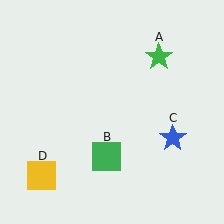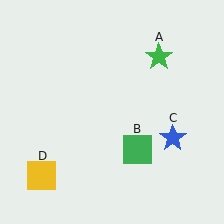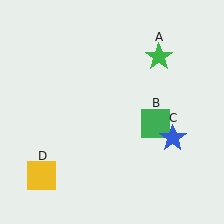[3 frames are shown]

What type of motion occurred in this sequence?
The green square (object B) rotated counterclockwise around the center of the scene.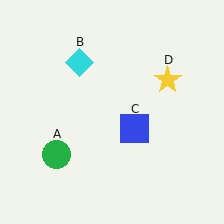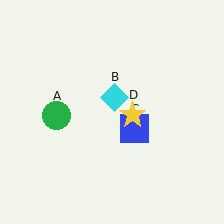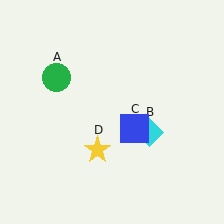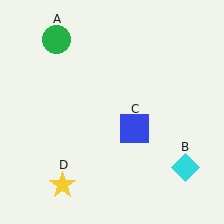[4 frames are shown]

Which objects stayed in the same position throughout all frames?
Blue square (object C) remained stationary.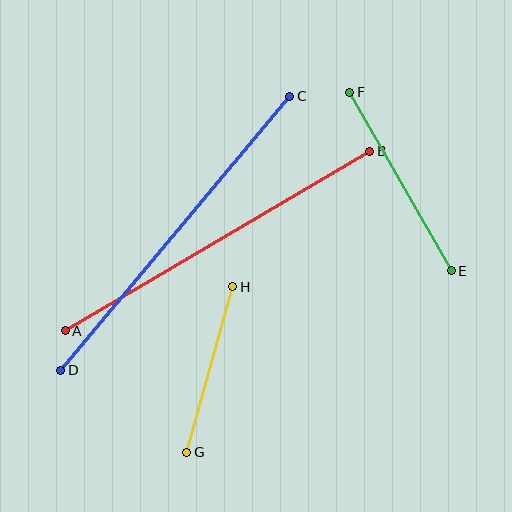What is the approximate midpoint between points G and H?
The midpoint is at approximately (210, 370) pixels.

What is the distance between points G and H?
The distance is approximately 172 pixels.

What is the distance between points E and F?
The distance is approximately 205 pixels.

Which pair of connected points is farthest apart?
Points C and D are farthest apart.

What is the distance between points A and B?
The distance is approximately 353 pixels.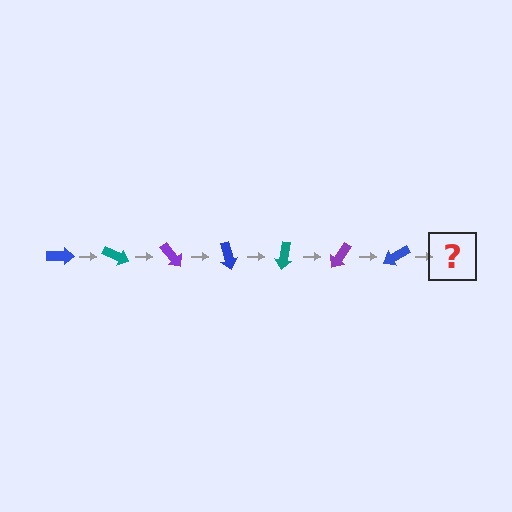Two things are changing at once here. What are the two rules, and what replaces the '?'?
The two rules are that it rotates 25 degrees each step and the color cycles through blue, teal, and purple. The '?' should be a teal arrow, rotated 175 degrees from the start.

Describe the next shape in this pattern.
It should be a teal arrow, rotated 175 degrees from the start.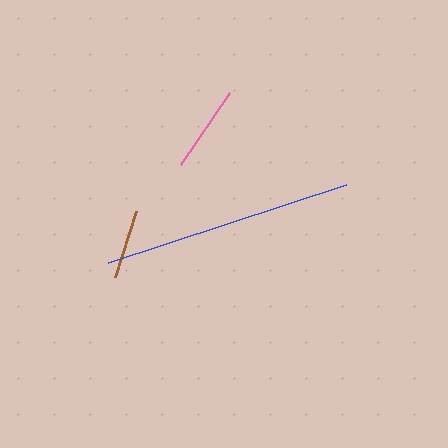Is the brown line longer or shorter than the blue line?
The blue line is longer than the brown line.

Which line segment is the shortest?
The brown line is the shortest at approximately 69 pixels.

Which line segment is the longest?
The blue line is the longest at approximately 251 pixels.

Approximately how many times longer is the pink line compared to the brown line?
The pink line is approximately 1.3 times the length of the brown line.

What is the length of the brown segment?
The brown segment is approximately 69 pixels long.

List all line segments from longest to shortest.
From longest to shortest: blue, pink, brown.